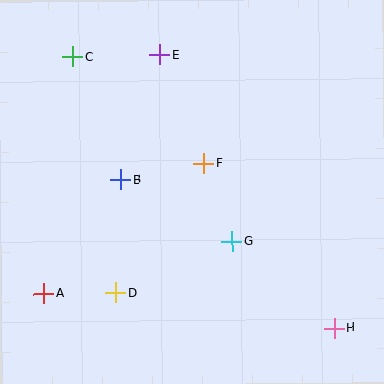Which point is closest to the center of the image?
Point F at (203, 163) is closest to the center.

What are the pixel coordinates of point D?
Point D is at (116, 293).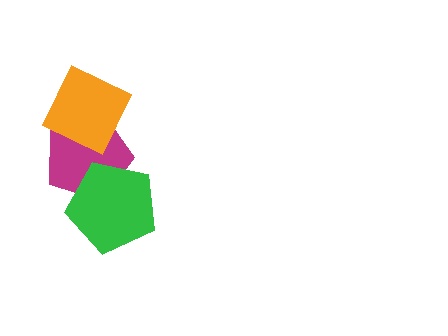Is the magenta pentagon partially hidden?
Yes, it is partially covered by another shape.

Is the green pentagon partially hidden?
No, no other shape covers it.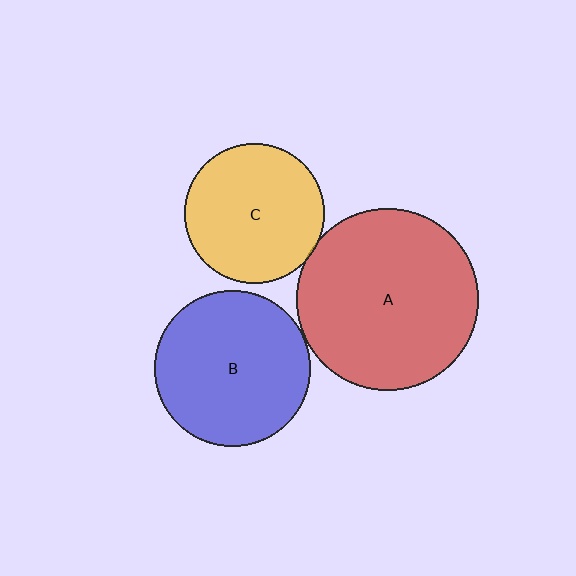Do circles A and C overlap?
Yes.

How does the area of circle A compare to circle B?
Approximately 1.4 times.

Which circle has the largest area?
Circle A (red).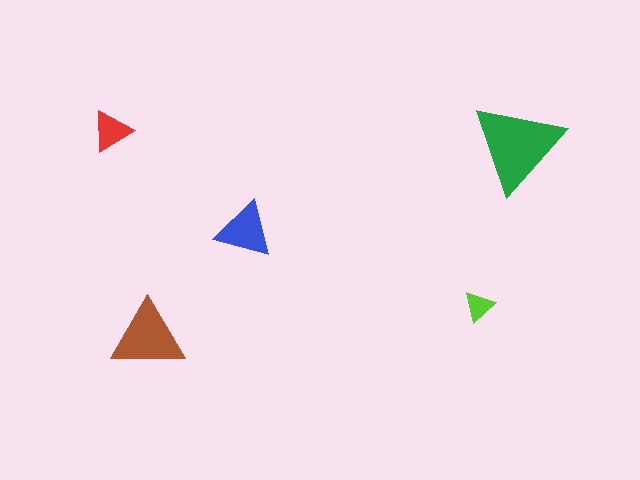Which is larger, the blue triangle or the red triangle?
The blue one.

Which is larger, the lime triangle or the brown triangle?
The brown one.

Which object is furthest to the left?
The red triangle is leftmost.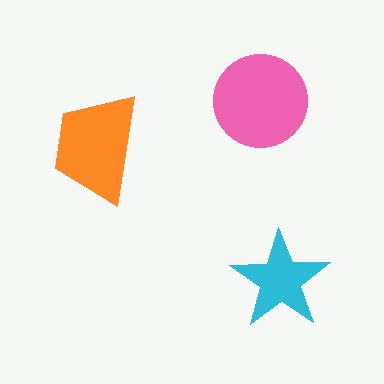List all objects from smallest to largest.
The cyan star, the orange trapezoid, the pink circle.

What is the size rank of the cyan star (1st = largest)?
3rd.